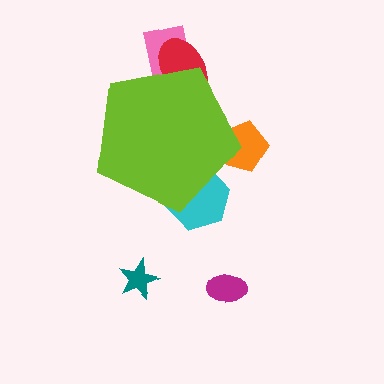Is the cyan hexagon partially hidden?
Yes, the cyan hexagon is partially hidden behind the lime pentagon.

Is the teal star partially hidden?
No, the teal star is fully visible.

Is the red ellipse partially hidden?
Yes, the red ellipse is partially hidden behind the lime pentagon.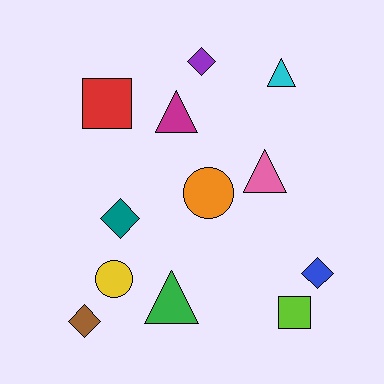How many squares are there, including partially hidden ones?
There are 2 squares.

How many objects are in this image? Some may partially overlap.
There are 12 objects.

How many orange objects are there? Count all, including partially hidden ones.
There is 1 orange object.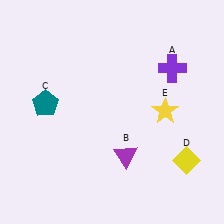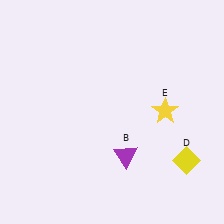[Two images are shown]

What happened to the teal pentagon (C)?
The teal pentagon (C) was removed in Image 2. It was in the top-left area of Image 1.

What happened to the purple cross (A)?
The purple cross (A) was removed in Image 2. It was in the top-right area of Image 1.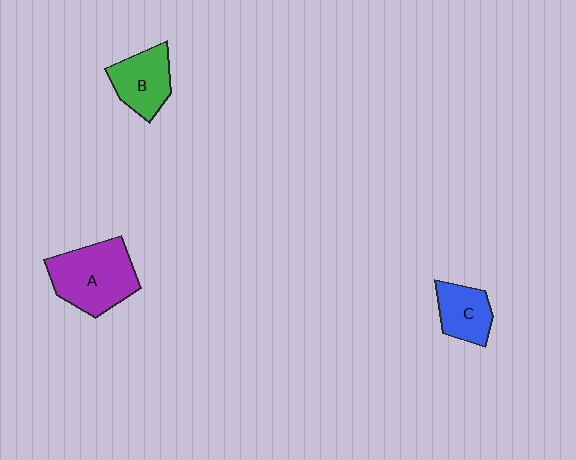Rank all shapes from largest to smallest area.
From largest to smallest: A (purple), B (green), C (blue).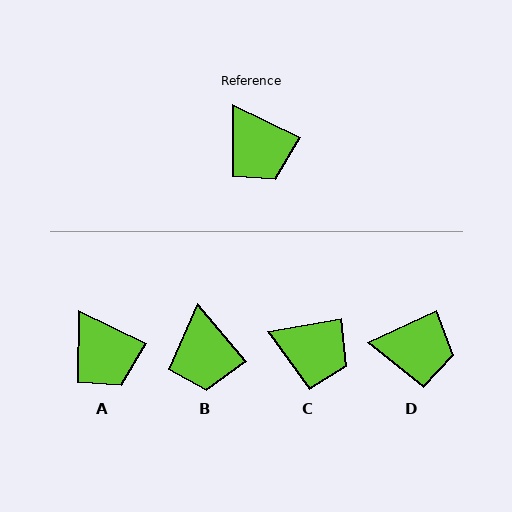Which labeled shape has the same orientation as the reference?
A.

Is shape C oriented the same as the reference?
No, it is off by about 36 degrees.